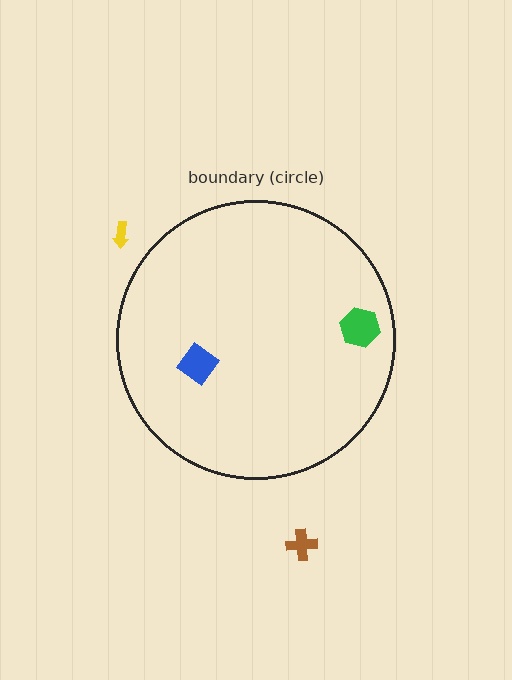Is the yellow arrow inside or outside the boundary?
Outside.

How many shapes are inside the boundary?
2 inside, 2 outside.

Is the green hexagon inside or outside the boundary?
Inside.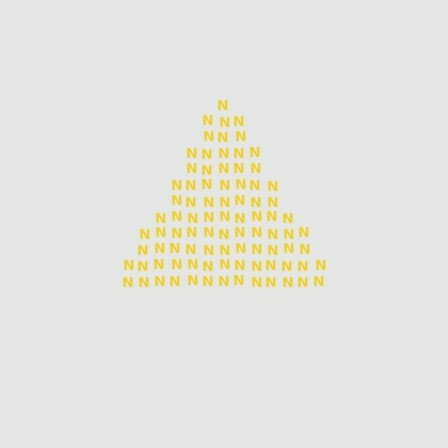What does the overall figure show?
The overall figure shows a triangle.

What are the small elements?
The small elements are letter N's.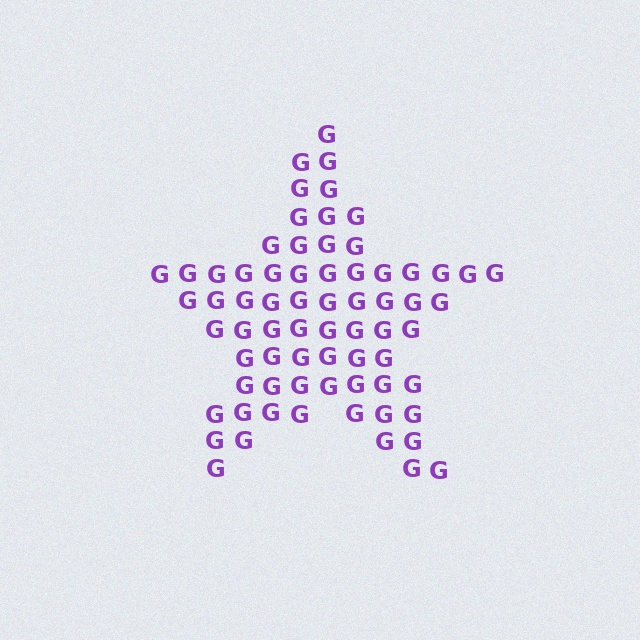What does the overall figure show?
The overall figure shows a star.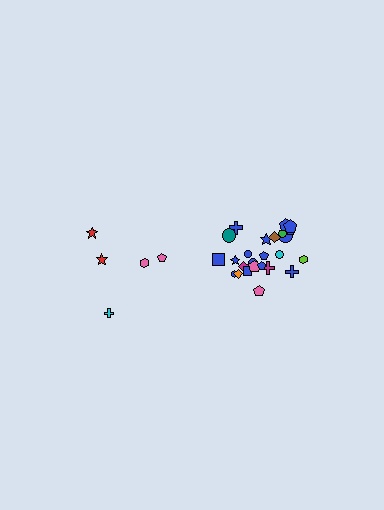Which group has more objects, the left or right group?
The right group.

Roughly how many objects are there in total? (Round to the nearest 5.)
Roughly 30 objects in total.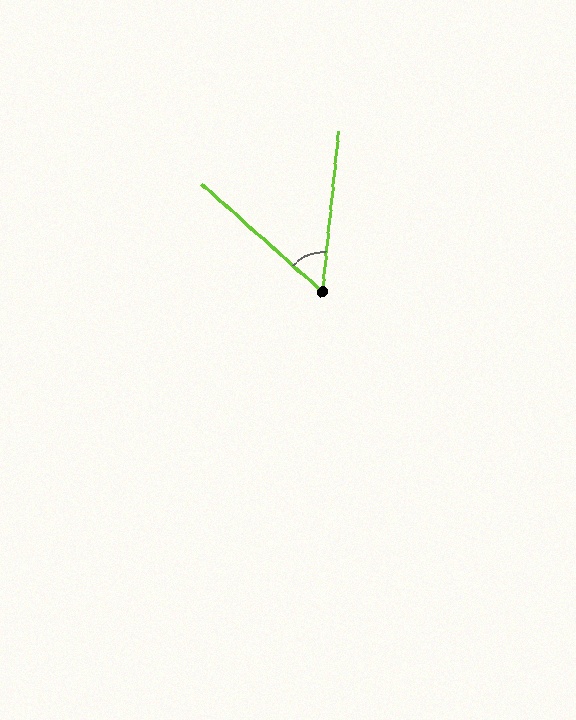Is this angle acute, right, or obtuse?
It is acute.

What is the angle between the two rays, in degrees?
Approximately 54 degrees.